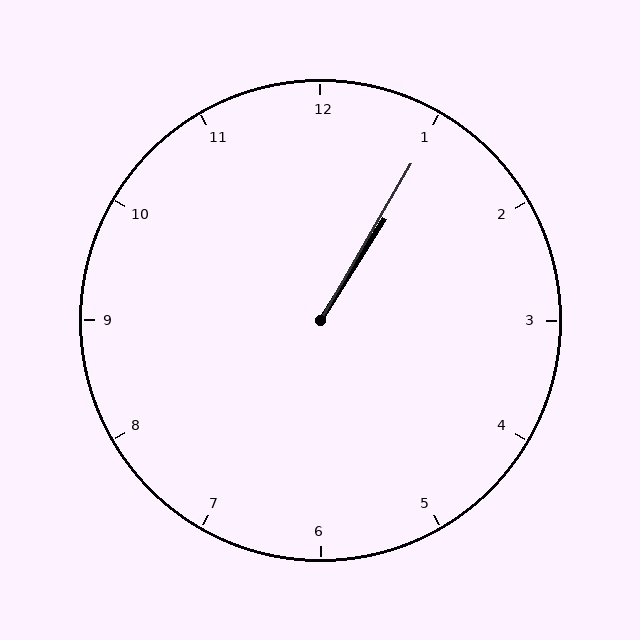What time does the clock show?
1:05.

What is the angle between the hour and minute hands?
Approximately 2 degrees.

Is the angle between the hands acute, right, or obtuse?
It is acute.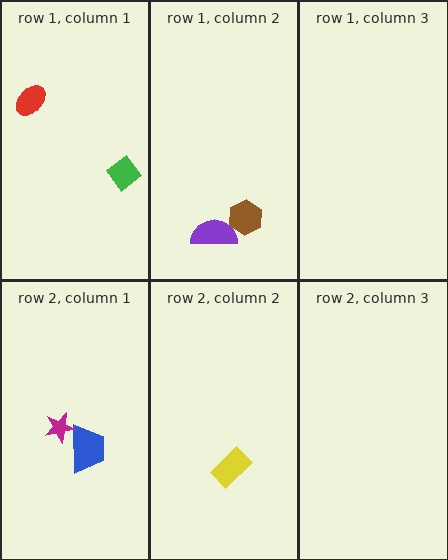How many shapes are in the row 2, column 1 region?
2.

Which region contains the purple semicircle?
The row 1, column 2 region.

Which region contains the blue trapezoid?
The row 2, column 1 region.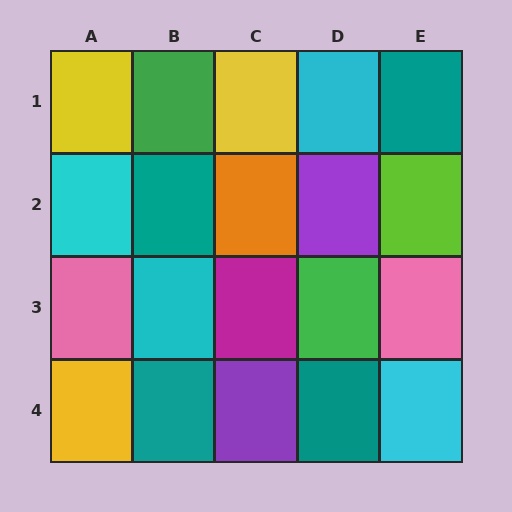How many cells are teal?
4 cells are teal.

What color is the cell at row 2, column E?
Lime.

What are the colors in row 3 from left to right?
Pink, cyan, magenta, green, pink.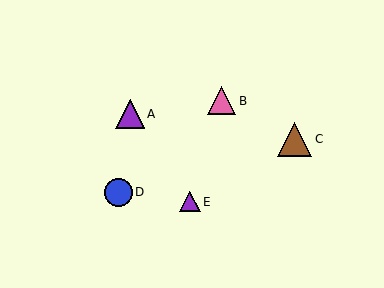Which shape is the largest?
The brown triangle (labeled C) is the largest.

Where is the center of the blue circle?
The center of the blue circle is at (118, 192).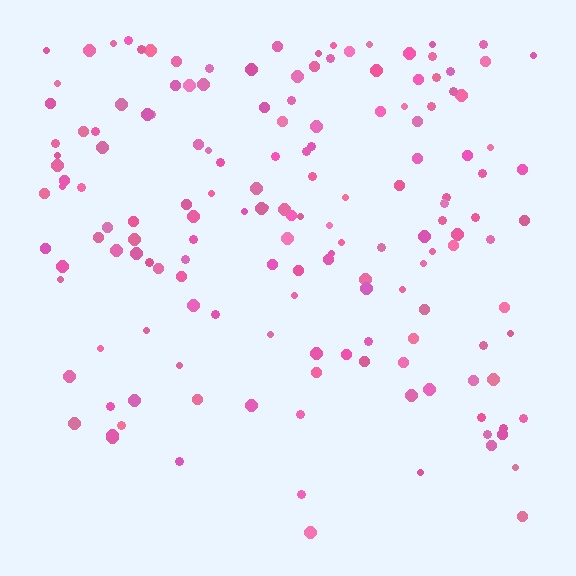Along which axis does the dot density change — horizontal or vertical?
Vertical.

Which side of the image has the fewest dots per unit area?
The bottom.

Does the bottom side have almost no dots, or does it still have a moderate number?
Still a moderate number, just noticeably fewer than the top.